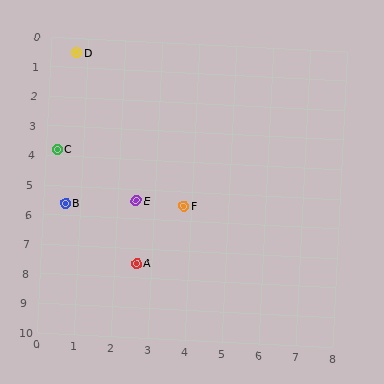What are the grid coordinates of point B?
Point B is at approximately (0.6, 5.6).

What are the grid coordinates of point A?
Point A is at approximately (2.6, 7.5).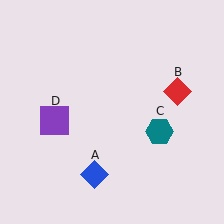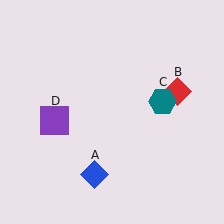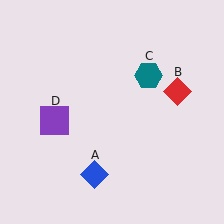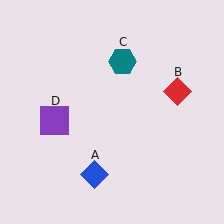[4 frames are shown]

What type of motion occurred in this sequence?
The teal hexagon (object C) rotated counterclockwise around the center of the scene.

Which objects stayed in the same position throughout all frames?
Blue diamond (object A) and red diamond (object B) and purple square (object D) remained stationary.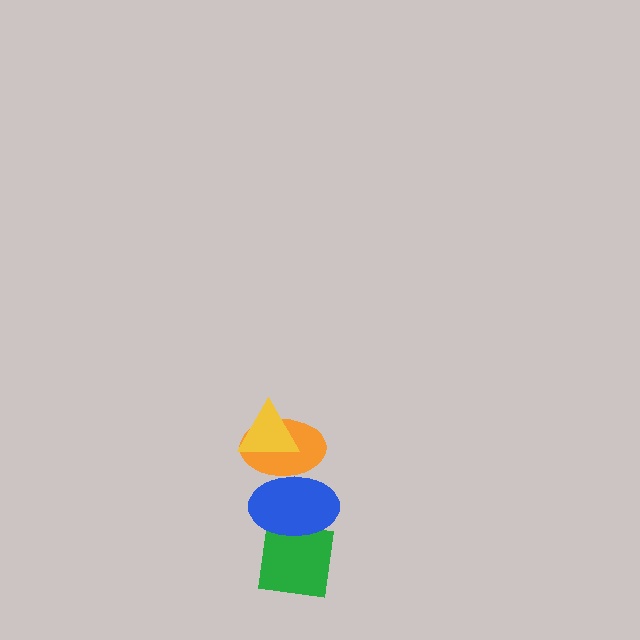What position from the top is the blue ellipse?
The blue ellipse is 3rd from the top.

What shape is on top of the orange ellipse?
The yellow triangle is on top of the orange ellipse.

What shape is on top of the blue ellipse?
The orange ellipse is on top of the blue ellipse.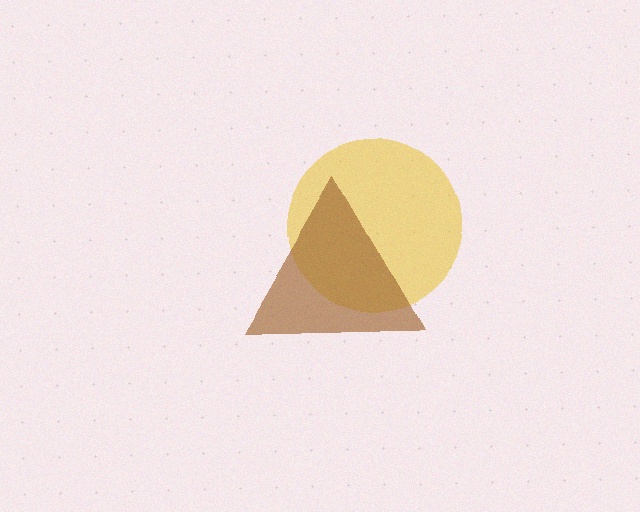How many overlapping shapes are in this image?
There are 2 overlapping shapes in the image.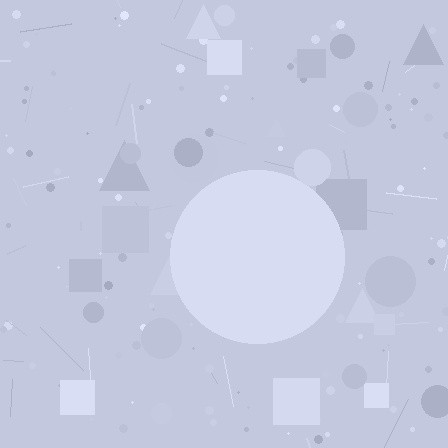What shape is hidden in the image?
A circle is hidden in the image.